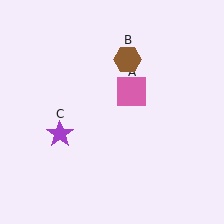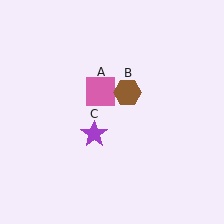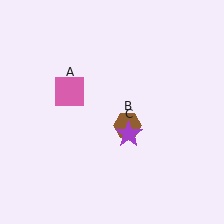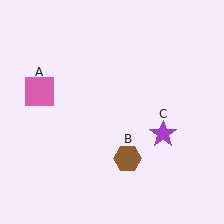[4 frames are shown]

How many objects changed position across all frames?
3 objects changed position: pink square (object A), brown hexagon (object B), purple star (object C).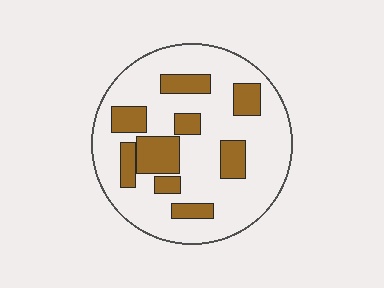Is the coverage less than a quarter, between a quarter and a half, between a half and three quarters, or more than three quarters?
Between a quarter and a half.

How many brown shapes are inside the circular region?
9.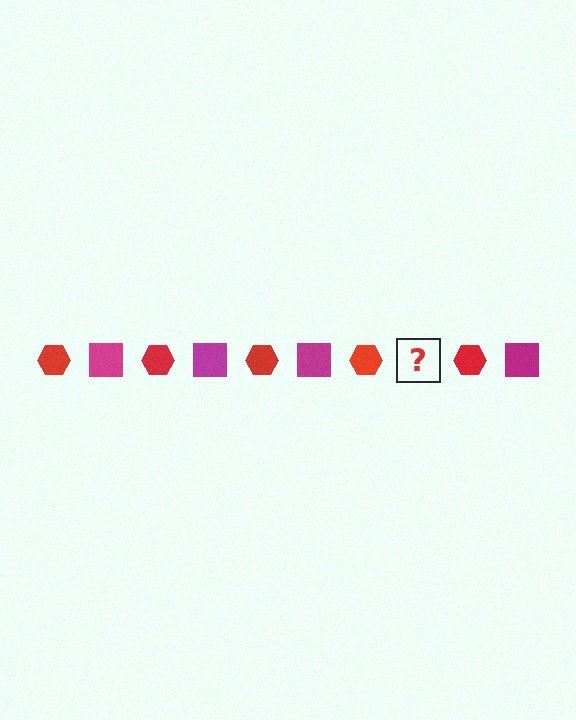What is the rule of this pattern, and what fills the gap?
The rule is that the pattern alternates between red hexagon and magenta square. The gap should be filled with a magenta square.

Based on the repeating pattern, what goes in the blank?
The blank should be a magenta square.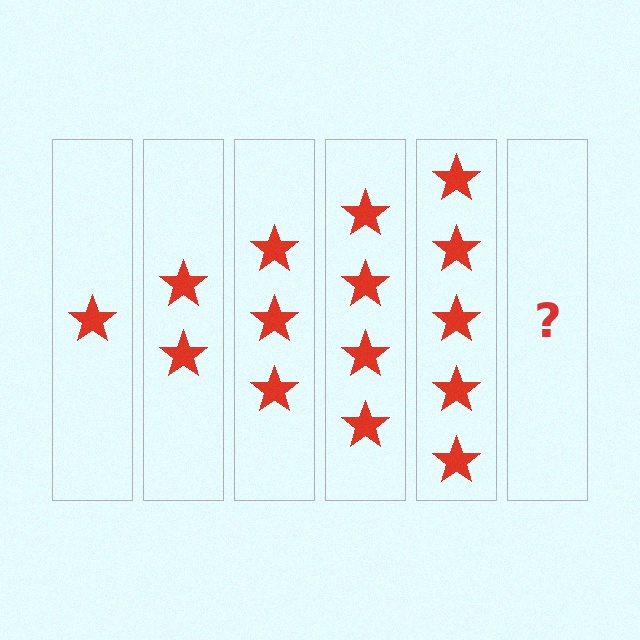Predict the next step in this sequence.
The next step is 6 stars.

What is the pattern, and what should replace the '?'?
The pattern is that each step adds one more star. The '?' should be 6 stars.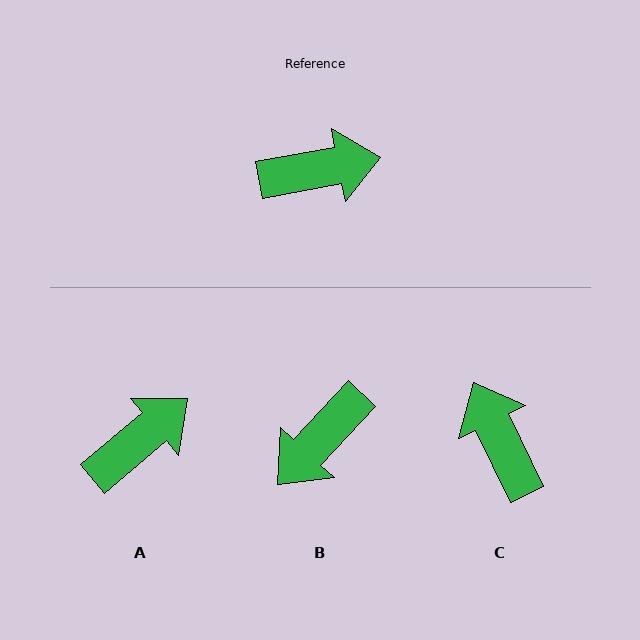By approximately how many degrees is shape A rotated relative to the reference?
Approximately 30 degrees counter-clockwise.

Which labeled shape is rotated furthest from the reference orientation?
B, about 144 degrees away.